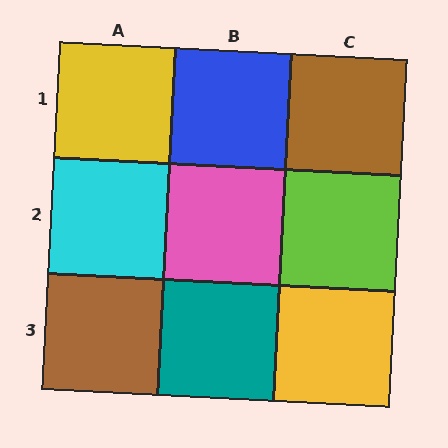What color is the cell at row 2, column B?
Pink.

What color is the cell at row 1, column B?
Blue.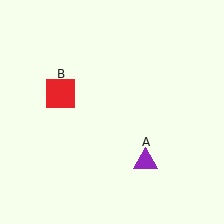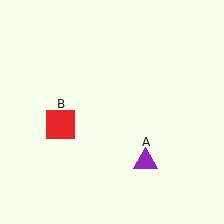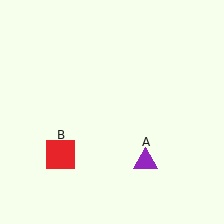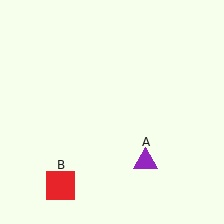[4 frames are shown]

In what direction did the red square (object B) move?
The red square (object B) moved down.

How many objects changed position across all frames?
1 object changed position: red square (object B).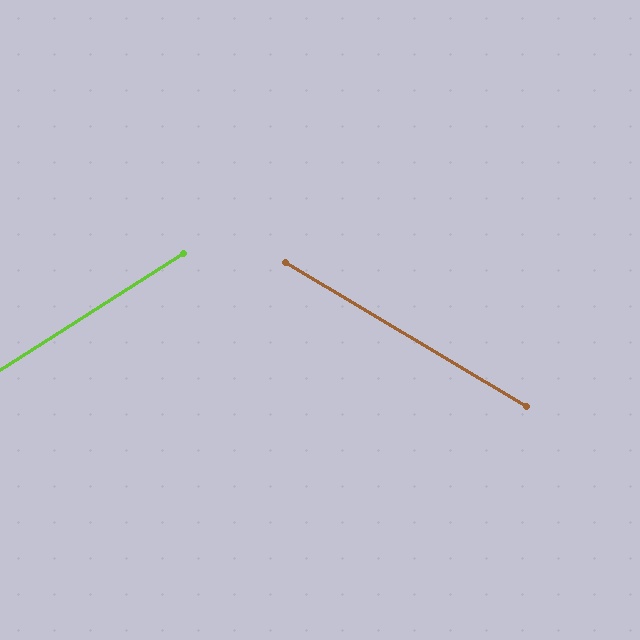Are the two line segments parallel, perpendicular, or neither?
Neither parallel nor perpendicular — they differ by about 63°.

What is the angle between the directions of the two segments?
Approximately 63 degrees.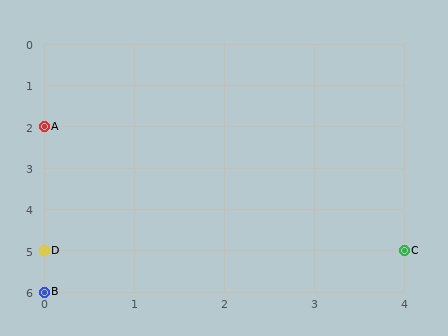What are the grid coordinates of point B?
Point B is at grid coordinates (0, 6).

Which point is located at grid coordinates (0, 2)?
Point A is at (0, 2).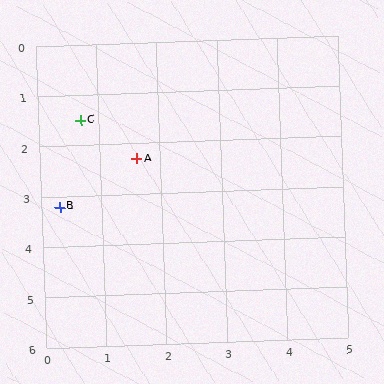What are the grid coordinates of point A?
Point A is at approximately (1.6, 2.3).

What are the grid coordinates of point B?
Point B is at approximately (0.3, 3.2).